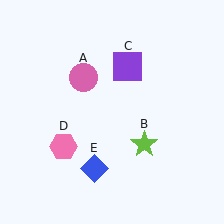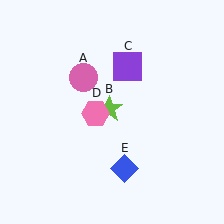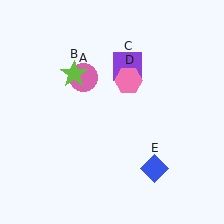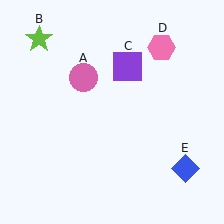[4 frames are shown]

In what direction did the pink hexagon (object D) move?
The pink hexagon (object D) moved up and to the right.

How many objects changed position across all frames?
3 objects changed position: lime star (object B), pink hexagon (object D), blue diamond (object E).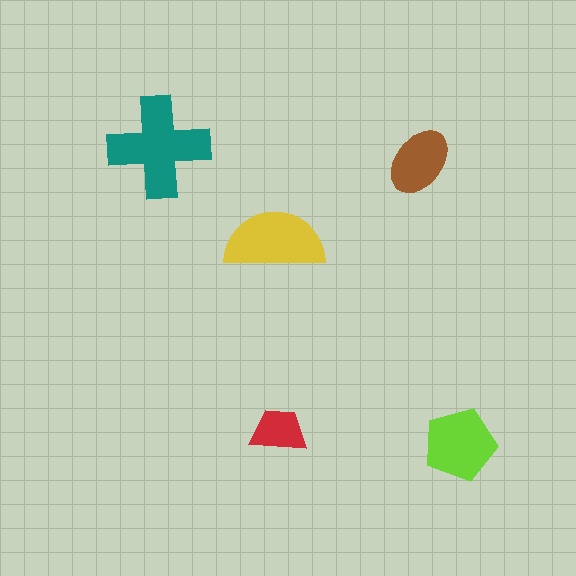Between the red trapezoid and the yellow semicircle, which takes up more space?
The yellow semicircle.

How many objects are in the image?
There are 5 objects in the image.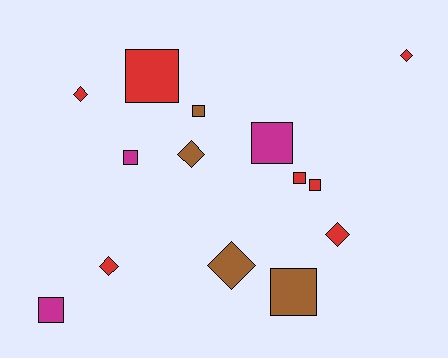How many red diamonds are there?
There are 4 red diamonds.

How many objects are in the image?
There are 14 objects.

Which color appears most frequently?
Red, with 7 objects.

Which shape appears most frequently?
Square, with 8 objects.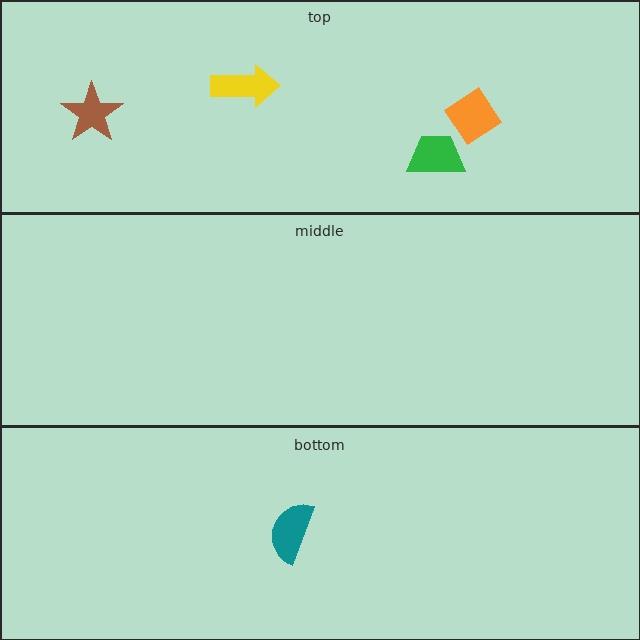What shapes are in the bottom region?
The teal semicircle.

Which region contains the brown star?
The top region.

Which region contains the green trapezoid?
The top region.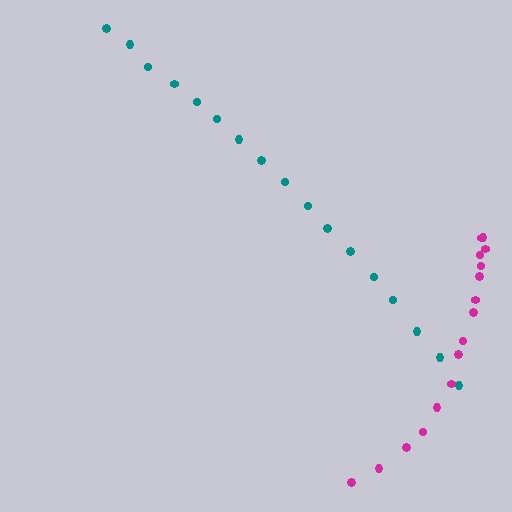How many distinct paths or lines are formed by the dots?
There are 2 distinct paths.